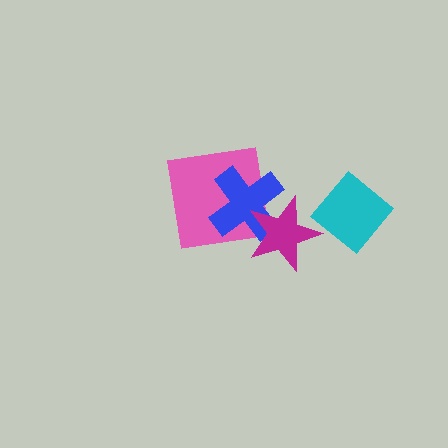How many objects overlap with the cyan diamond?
0 objects overlap with the cyan diamond.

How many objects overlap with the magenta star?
2 objects overlap with the magenta star.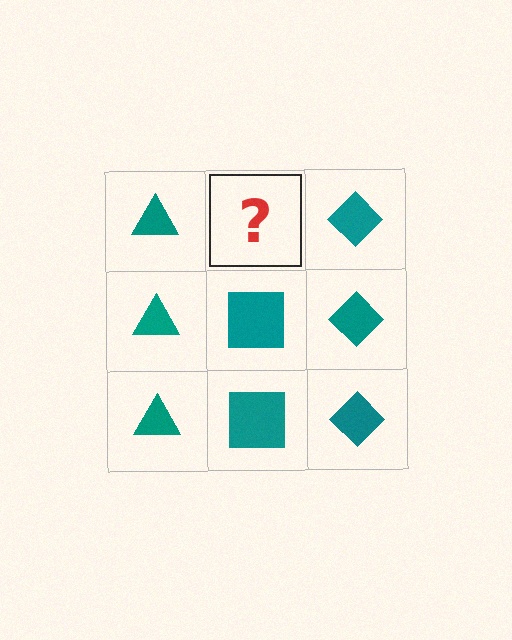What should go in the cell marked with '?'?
The missing cell should contain a teal square.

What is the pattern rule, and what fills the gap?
The rule is that each column has a consistent shape. The gap should be filled with a teal square.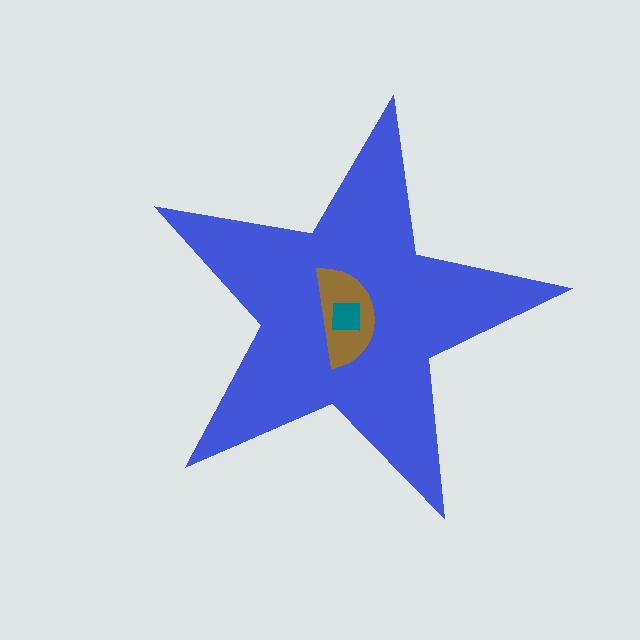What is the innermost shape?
The teal square.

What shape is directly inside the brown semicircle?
The teal square.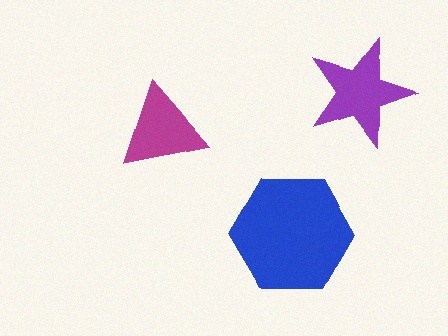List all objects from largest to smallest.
The blue hexagon, the purple star, the magenta triangle.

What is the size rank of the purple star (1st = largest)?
2nd.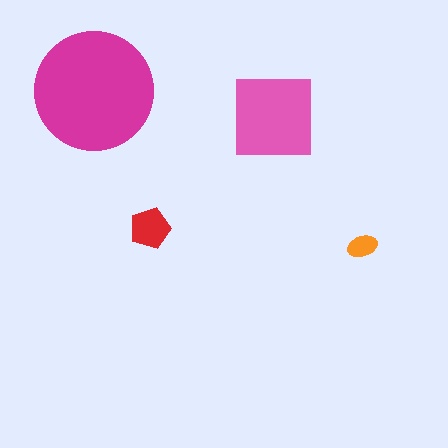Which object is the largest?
The magenta circle.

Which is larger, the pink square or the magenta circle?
The magenta circle.